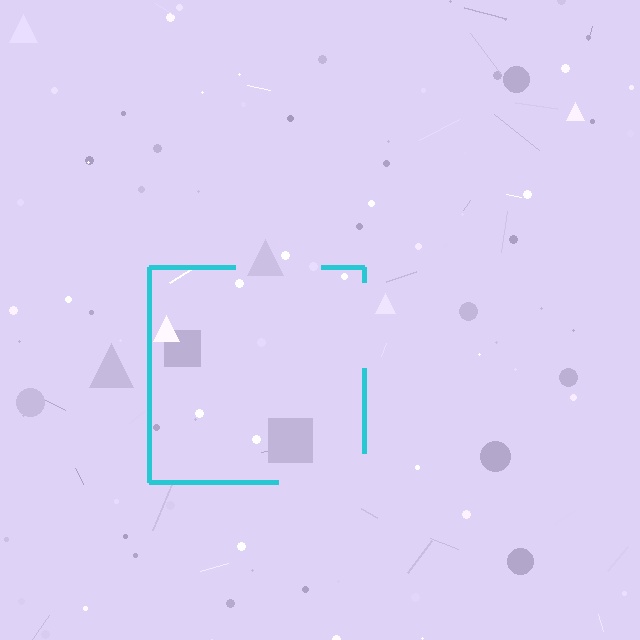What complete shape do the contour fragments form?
The contour fragments form a square.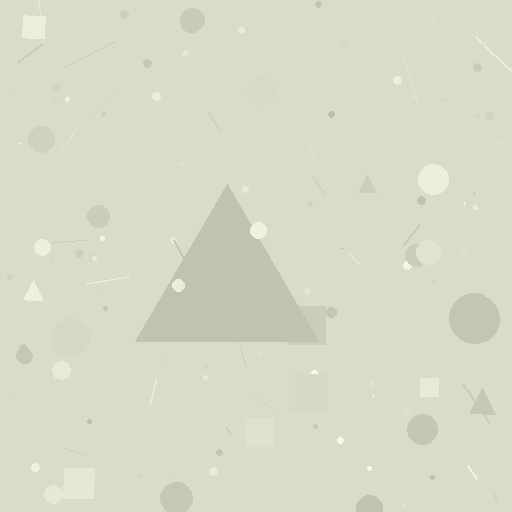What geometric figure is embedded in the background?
A triangle is embedded in the background.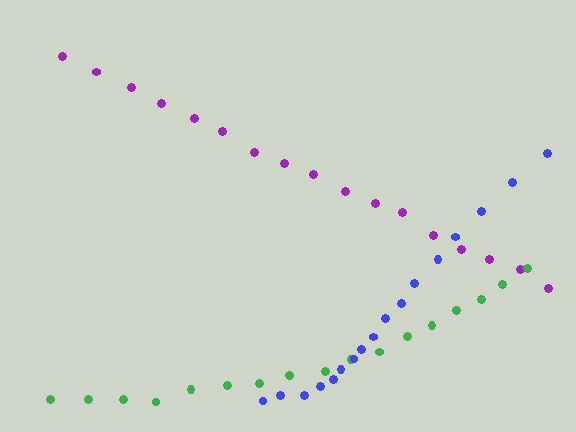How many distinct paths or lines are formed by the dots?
There are 3 distinct paths.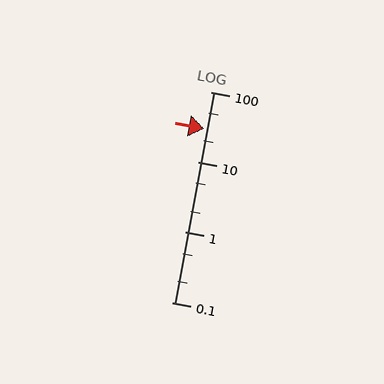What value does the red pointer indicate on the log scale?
The pointer indicates approximately 30.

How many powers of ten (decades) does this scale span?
The scale spans 3 decades, from 0.1 to 100.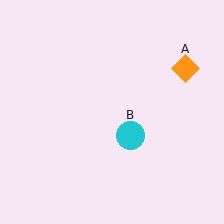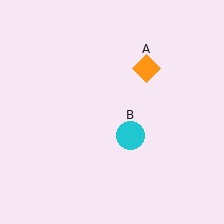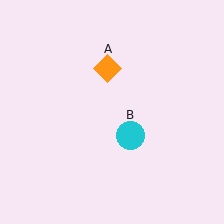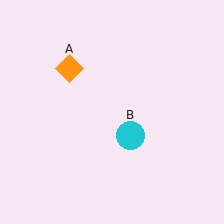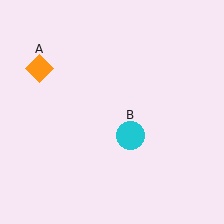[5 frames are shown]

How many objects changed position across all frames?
1 object changed position: orange diamond (object A).